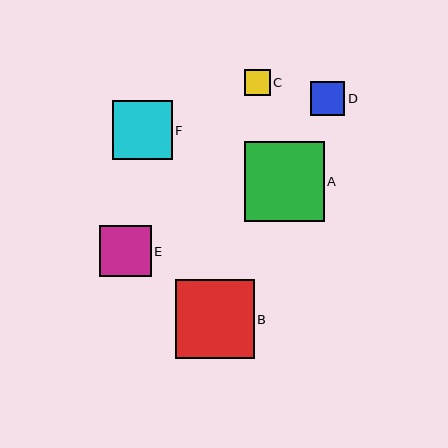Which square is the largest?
Square A is the largest with a size of approximately 80 pixels.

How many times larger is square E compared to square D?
Square E is approximately 1.5 times the size of square D.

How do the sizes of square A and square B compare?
Square A and square B are approximately the same size.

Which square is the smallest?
Square C is the smallest with a size of approximately 26 pixels.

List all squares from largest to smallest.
From largest to smallest: A, B, F, E, D, C.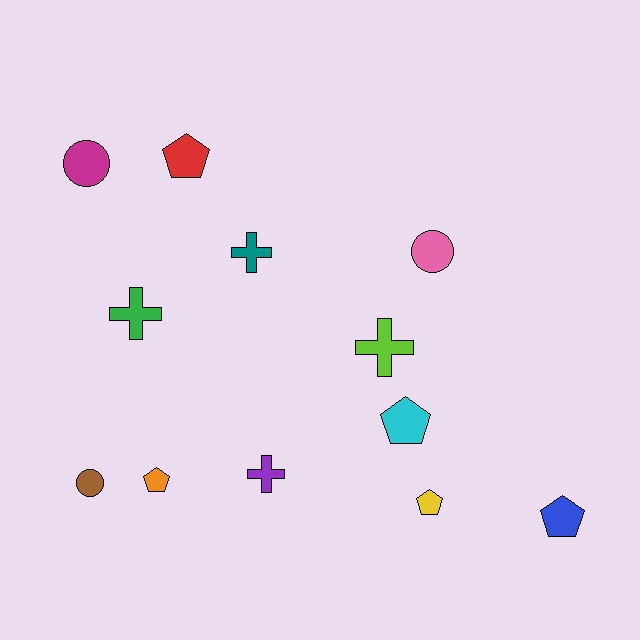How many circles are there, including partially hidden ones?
There are 3 circles.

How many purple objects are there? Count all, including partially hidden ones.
There is 1 purple object.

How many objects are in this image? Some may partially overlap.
There are 12 objects.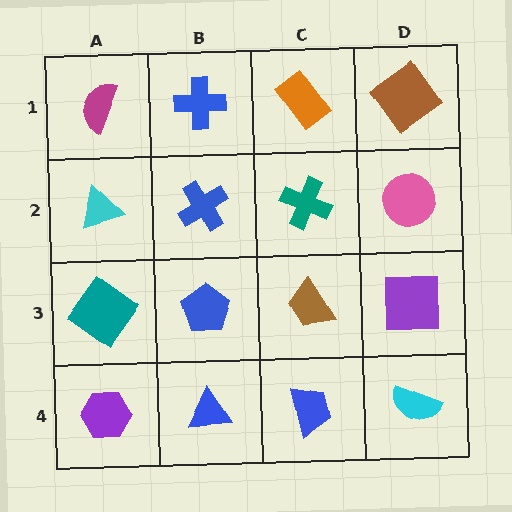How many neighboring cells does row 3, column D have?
3.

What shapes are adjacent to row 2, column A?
A magenta semicircle (row 1, column A), a teal diamond (row 3, column A), a blue cross (row 2, column B).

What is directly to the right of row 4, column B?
A blue trapezoid.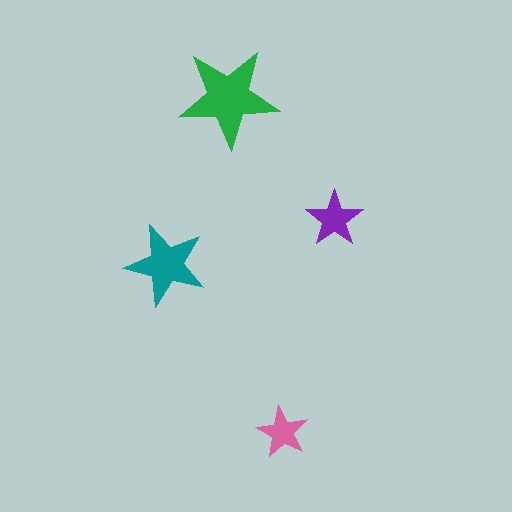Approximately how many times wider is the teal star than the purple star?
About 1.5 times wider.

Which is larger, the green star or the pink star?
The green one.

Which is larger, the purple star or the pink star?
The purple one.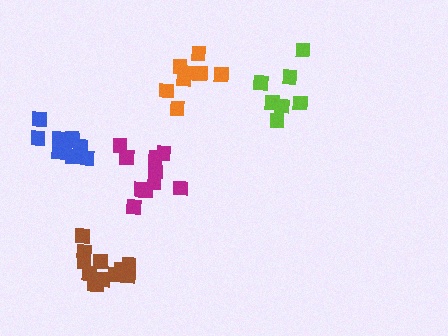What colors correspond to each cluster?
The clusters are colored: lime, orange, brown, magenta, blue.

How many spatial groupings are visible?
There are 5 spatial groupings.